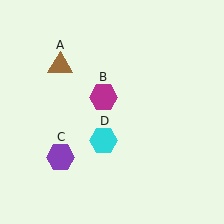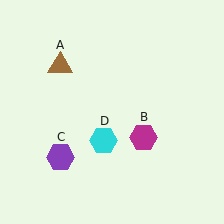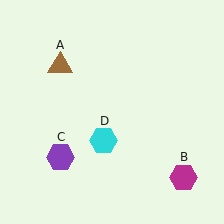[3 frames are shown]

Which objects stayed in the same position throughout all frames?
Brown triangle (object A) and purple hexagon (object C) and cyan hexagon (object D) remained stationary.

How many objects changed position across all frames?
1 object changed position: magenta hexagon (object B).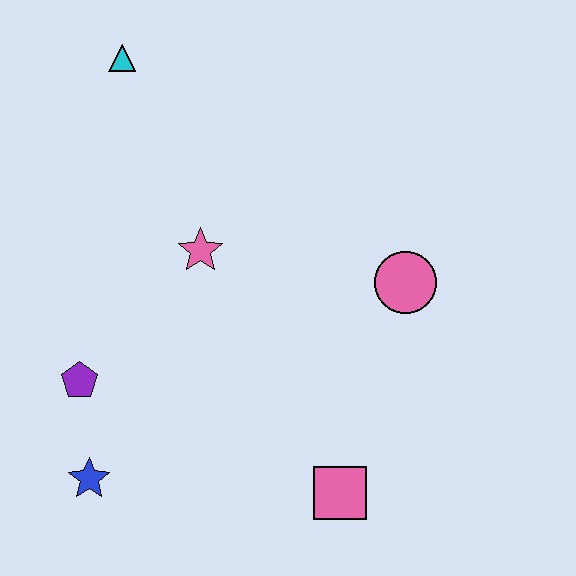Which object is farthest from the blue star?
The cyan triangle is farthest from the blue star.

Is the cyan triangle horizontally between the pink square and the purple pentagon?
Yes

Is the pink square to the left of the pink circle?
Yes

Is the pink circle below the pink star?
Yes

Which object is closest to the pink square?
The pink circle is closest to the pink square.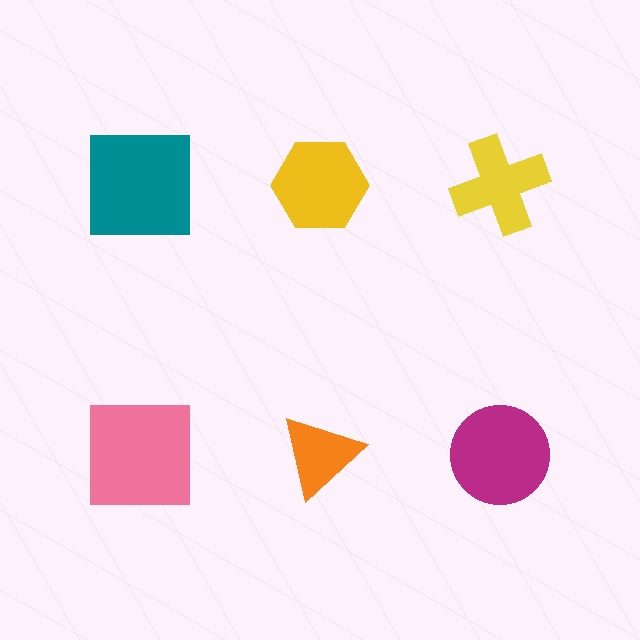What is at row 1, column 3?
A yellow cross.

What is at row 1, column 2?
A yellow hexagon.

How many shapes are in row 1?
3 shapes.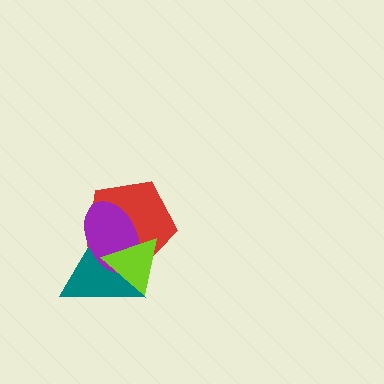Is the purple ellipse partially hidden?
Yes, it is partially covered by another shape.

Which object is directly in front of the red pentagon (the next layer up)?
The purple ellipse is directly in front of the red pentagon.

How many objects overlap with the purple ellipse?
3 objects overlap with the purple ellipse.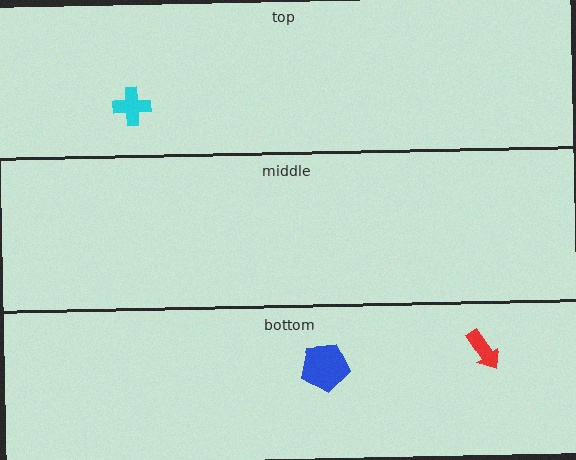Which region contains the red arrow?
The bottom region.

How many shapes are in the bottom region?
2.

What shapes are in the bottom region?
The red arrow, the blue pentagon.